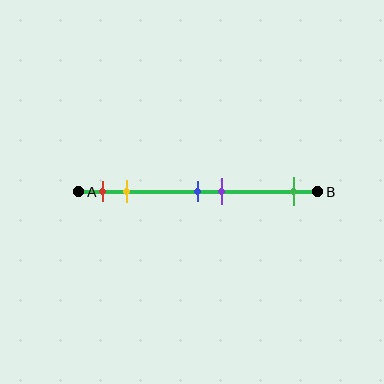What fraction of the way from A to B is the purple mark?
The purple mark is approximately 60% (0.6) of the way from A to B.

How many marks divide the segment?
There are 5 marks dividing the segment.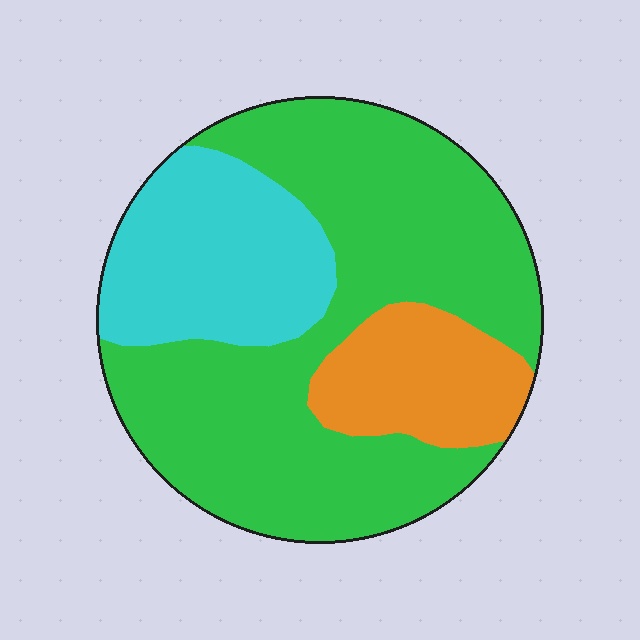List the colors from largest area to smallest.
From largest to smallest: green, cyan, orange.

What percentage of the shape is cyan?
Cyan covers about 25% of the shape.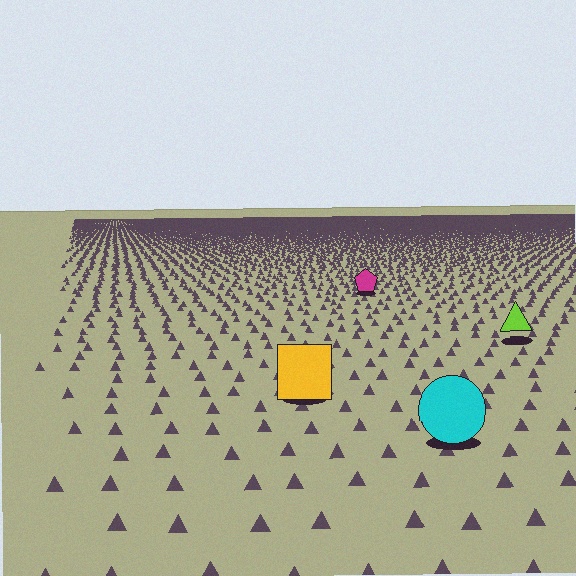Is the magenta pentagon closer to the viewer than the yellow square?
No. The yellow square is closer — you can tell from the texture gradient: the ground texture is coarser near it.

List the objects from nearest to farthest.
From nearest to farthest: the cyan circle, the yellow square, the lime triangle, the magenta pentagon.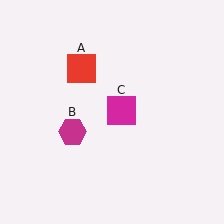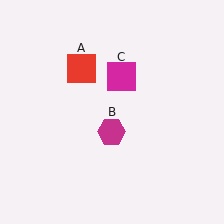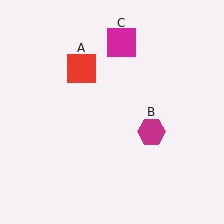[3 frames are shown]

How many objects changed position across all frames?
2 objects changed position: magenta hexagon (object B), magenta square (object C).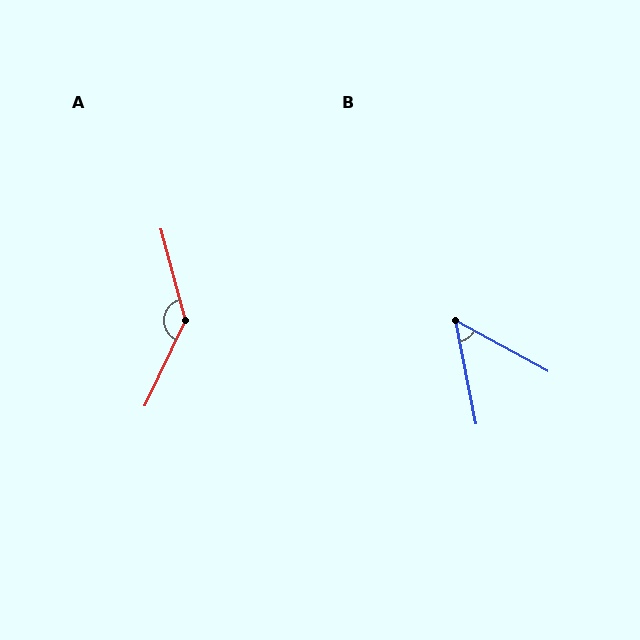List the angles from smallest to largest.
B (50°), A (140°).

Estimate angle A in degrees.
Approximately 140 degrees.